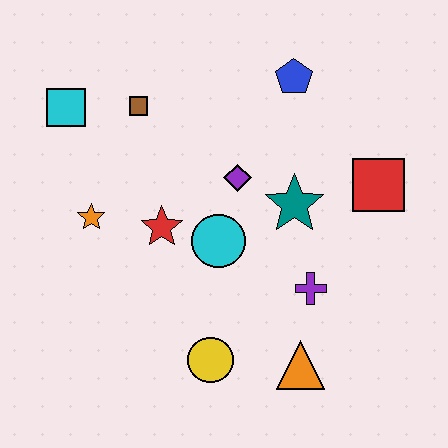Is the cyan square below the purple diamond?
No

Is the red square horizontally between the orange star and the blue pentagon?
No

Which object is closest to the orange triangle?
The purple cross is closest to the orange triangle.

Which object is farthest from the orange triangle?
The cyan square is farthest from the orange triangle.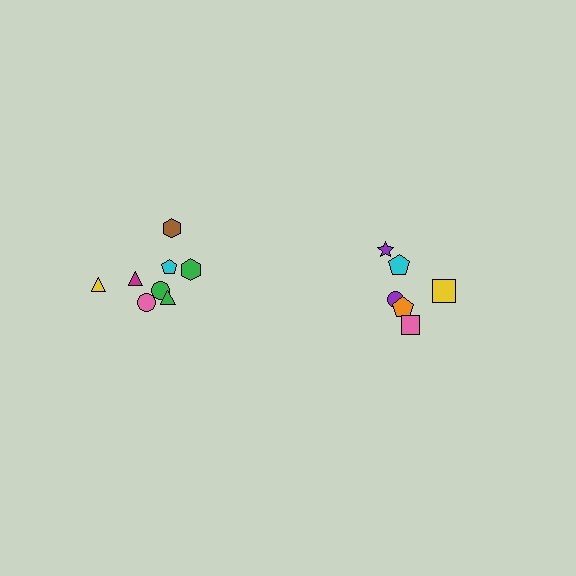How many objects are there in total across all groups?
There are 14 objects.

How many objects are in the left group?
There are 8 objects.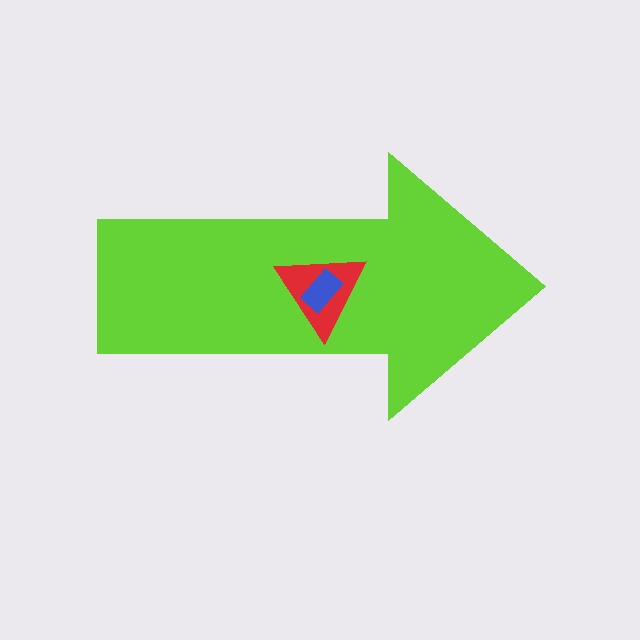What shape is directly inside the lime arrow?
The red triangle.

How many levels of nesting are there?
3.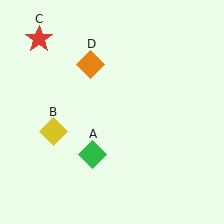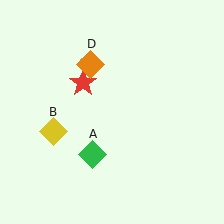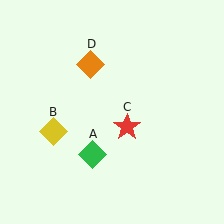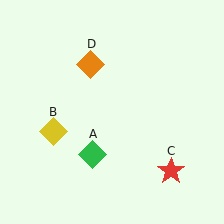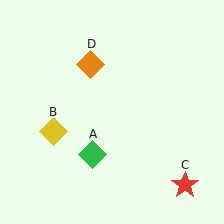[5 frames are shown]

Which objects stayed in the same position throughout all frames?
Green diamond (object A) and yellow diamond (object B) and orange diamond (object D) remained stationary.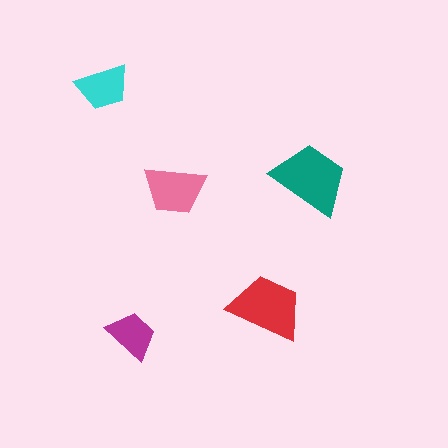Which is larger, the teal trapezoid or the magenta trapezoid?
The teal one.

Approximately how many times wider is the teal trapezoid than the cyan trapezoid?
About 1.5 times wider.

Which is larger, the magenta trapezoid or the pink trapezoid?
The pink one.